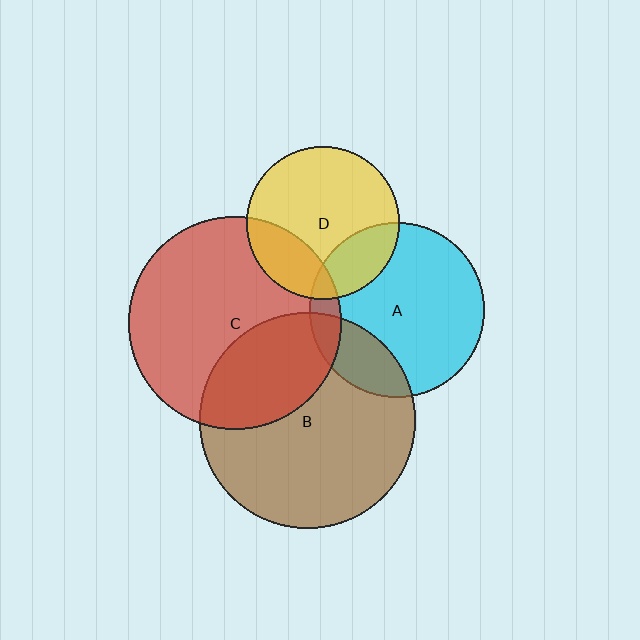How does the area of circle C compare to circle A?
Approximately 1.5 times.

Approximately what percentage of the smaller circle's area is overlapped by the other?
Approximately 20%.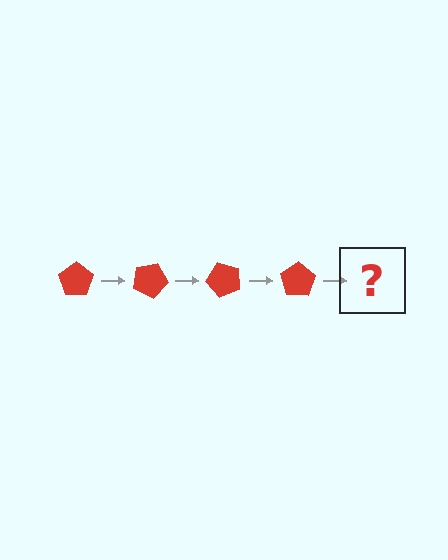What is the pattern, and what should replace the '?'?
The pattern is that the pentagon rotates 25 degrees each step. The '?' should be a red pentagon rotated 100 degrees.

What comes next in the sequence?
The next element should be a red pentagon rotated 100 degrees.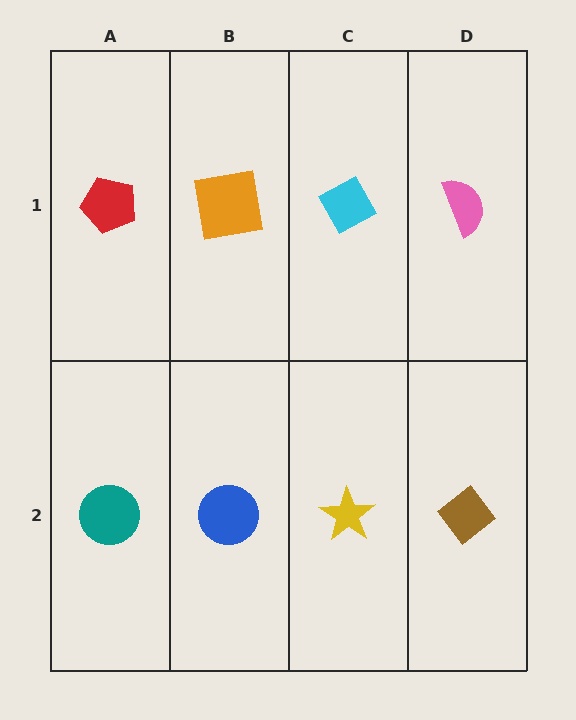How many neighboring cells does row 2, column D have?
2.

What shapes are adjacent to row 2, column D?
A pink semicircle (row 1, column D), a yellow star (row 2, column C).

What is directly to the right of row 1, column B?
A cyan diamond.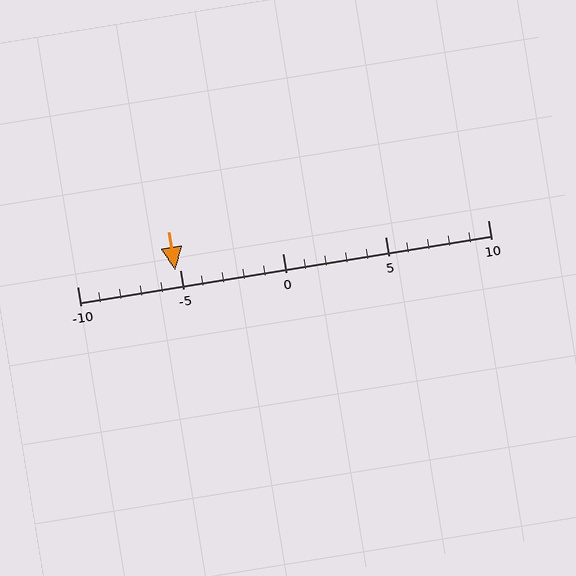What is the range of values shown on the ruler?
The ruler shows values from -10 to 10.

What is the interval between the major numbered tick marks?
The major tick marks are spaced 5 units apart.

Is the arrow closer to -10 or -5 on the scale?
The arrow is closer to -5.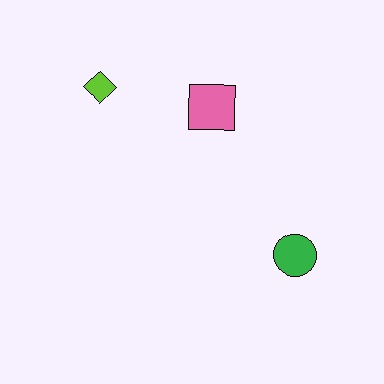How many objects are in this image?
There are 3 objects.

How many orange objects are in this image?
There are no orange objects.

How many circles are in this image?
There is 1 circle.